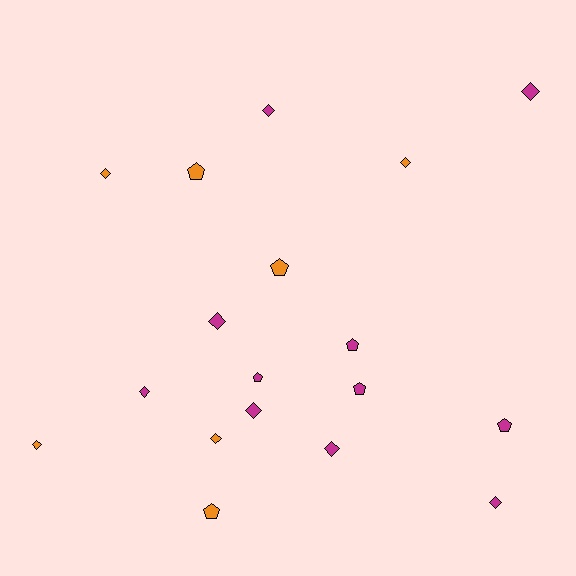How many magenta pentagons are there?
There are 4 magenta pentagons.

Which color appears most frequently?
Magenta, with 11 objects.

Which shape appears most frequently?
Diamond, with 11 objects.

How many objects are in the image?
There are 18 objects.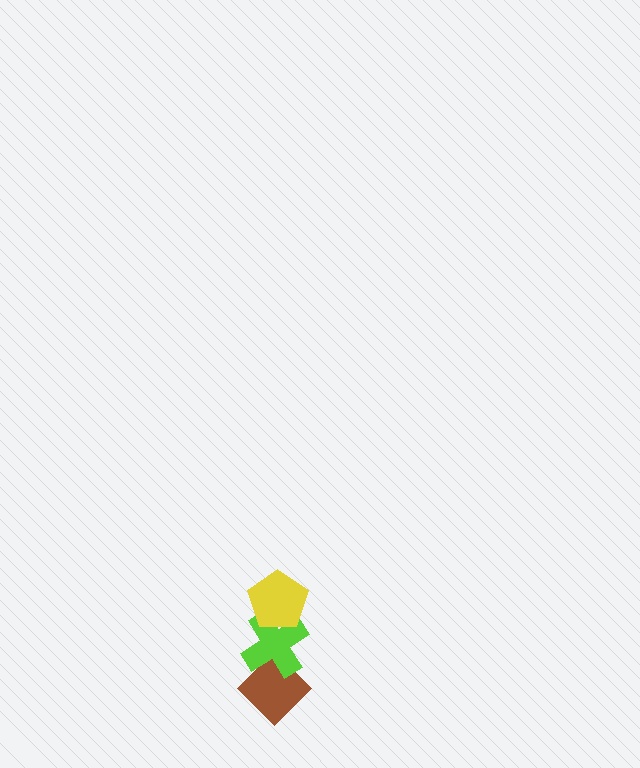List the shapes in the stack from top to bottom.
From top to bottom: the yellow pentagon, the lime cross, the brown diamond.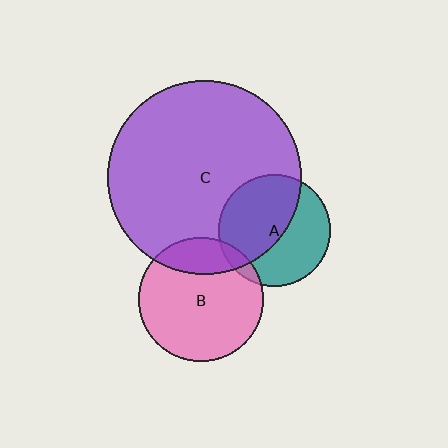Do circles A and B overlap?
Yes.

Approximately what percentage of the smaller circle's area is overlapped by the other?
Approximately 5%.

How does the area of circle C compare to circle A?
Approximately 3.0 times.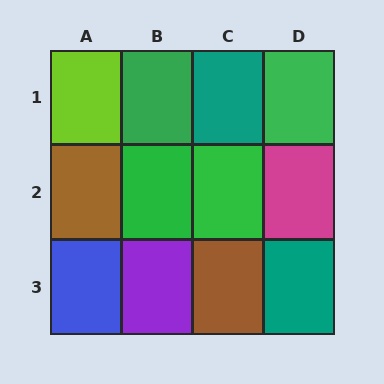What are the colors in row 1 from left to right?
Lime, green, teal, green.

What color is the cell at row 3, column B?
Purple.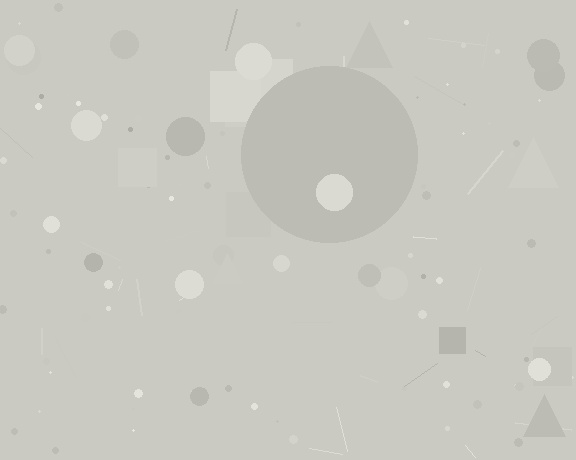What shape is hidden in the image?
A circle is hidden in the image.